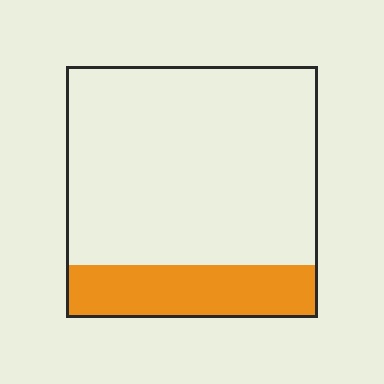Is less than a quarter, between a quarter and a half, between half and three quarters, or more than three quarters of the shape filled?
Less than a quarter.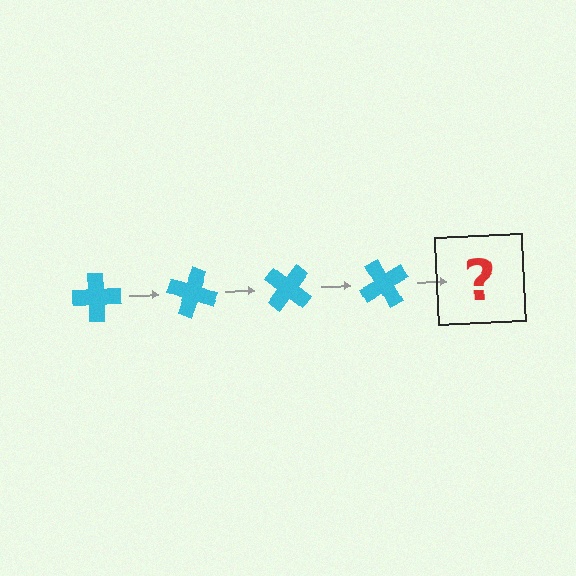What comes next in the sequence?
The next element should be a cyan cross rotated 80 degrees.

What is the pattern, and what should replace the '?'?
The pattern is that the cross rotates 20 degrees each step. The '?' should be a cyan cross rotated 80 degrees.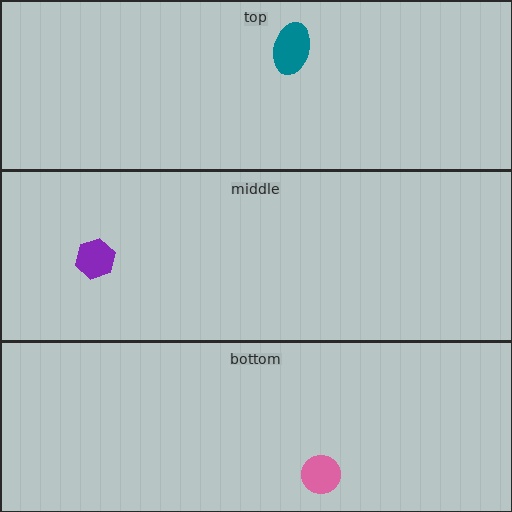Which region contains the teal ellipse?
The top region.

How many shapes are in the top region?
1.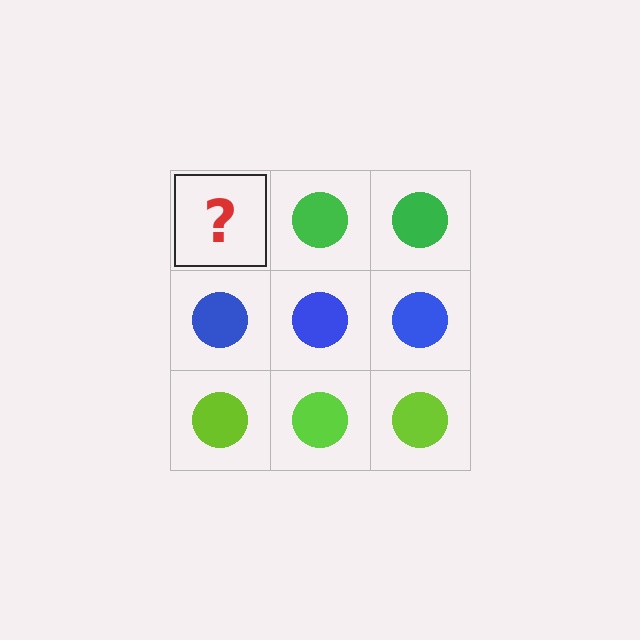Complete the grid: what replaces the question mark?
The question mark should be replaced with a green circle.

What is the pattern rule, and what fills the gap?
The rule is that each row has a consistent color. The gap should be filled with a green circle.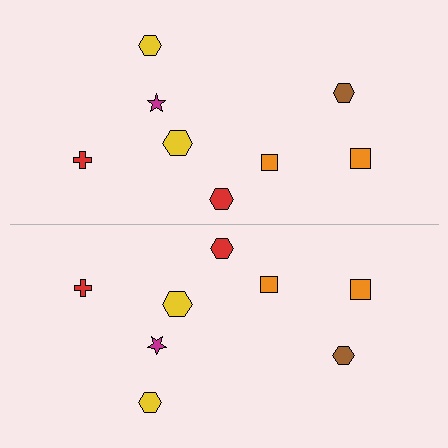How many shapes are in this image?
There are 16 shapes in this image.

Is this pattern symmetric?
Yes, this pattern has bilateral (reflection) symmetry.